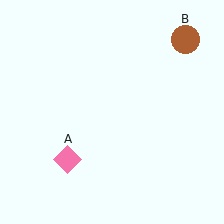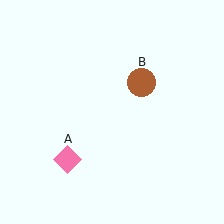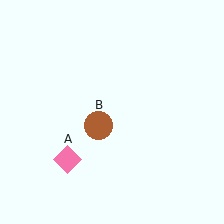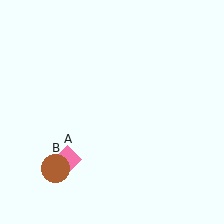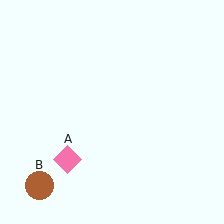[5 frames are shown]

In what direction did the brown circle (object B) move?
The brown circle (object B) moved down and to the left.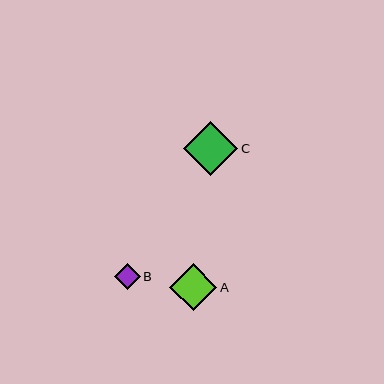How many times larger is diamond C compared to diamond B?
Diamond C is approximately 2.1 times the size of diamond B.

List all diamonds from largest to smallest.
From largest to smallest: C, A, B.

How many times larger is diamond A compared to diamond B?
Diamond A is approximately 1.8 times the size of diamond B.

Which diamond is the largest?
Diamond C is the largest with a size of approximately 54 pixels.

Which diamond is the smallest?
Diamond B is the smallest with a size of approximately 26 pixels.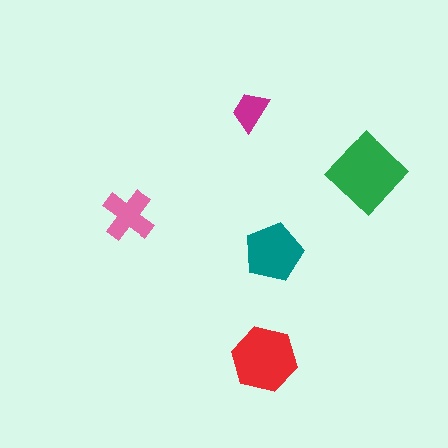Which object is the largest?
The green diamond.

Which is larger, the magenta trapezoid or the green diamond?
The green diamond.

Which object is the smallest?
The magenta trapezoid.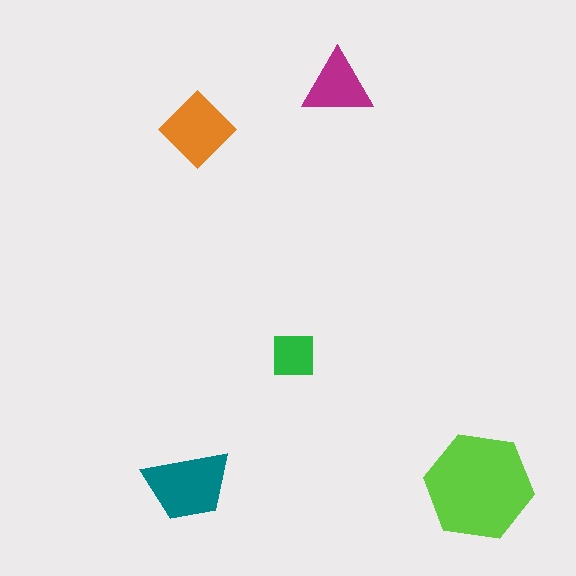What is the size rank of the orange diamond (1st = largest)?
3rd.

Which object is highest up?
The magenta triangle is topmost.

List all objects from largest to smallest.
The lime hexagon, the teal trapezoid, the orange diamond, the magenta triangle, the green square.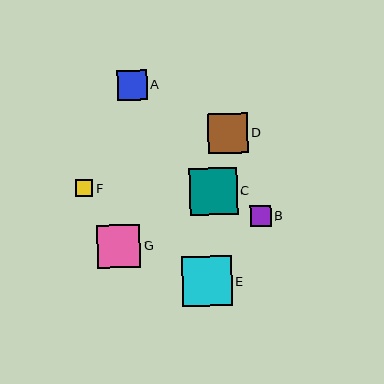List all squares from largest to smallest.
From largest to smallest: E, C, G, D, A, B, F.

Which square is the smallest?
Square F is the smallest with a size of approximately 17 pixels.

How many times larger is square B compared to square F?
Square B is approximately 1.2 times the size of square F.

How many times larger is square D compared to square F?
Square D is approximately 2.4 times the size of square F.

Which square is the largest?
Square E is the largest with a size of approximately 50 pixels.